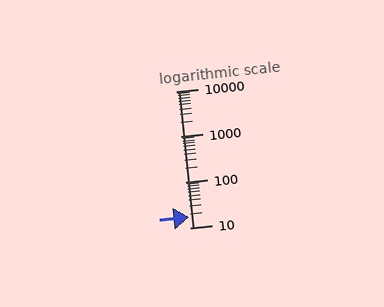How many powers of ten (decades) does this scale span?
The scale spans 3 decades, from 10 to 10000.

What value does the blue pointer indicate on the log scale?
The pointer indicates approximately 17.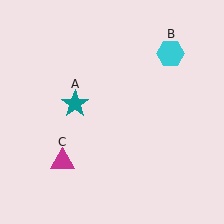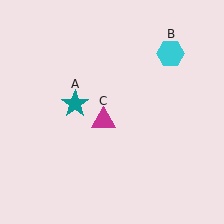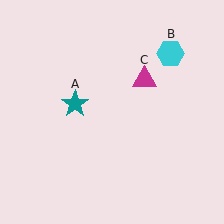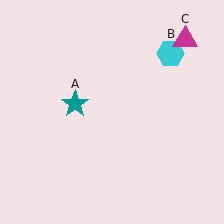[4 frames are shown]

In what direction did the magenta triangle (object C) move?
The magenta triangle (object C) moved up and to the right.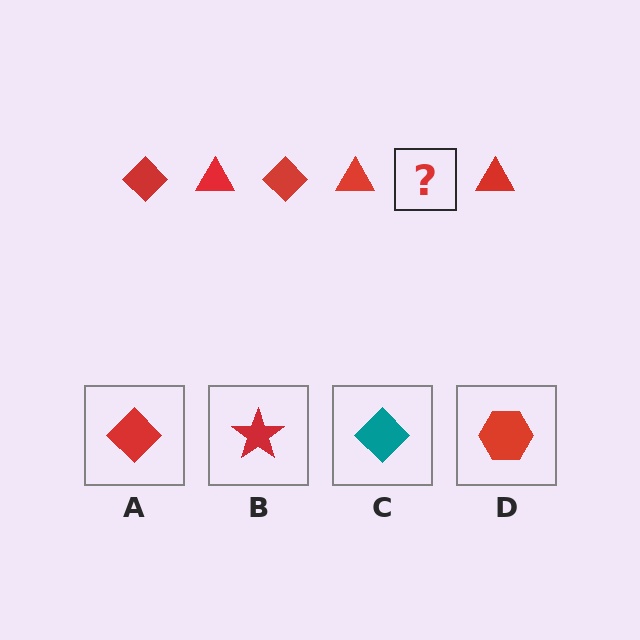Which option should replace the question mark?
Option A.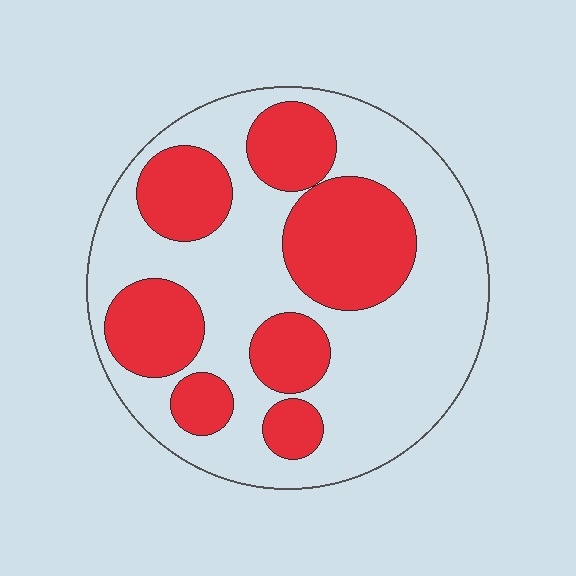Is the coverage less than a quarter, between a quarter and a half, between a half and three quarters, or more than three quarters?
Between a quarter and a half.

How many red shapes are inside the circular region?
7.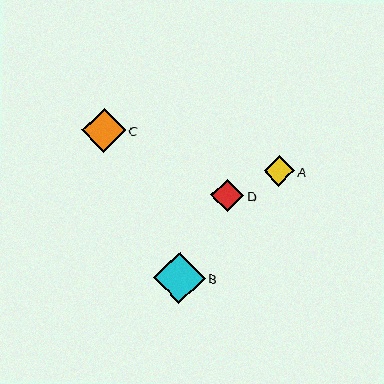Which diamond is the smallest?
Diamond A is the smallest with a size of approximately 30 pixels.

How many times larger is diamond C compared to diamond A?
Diamond C is approximately 1.5 times the size of diamond A.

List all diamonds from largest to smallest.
From largest to smallest: B, C, D, A.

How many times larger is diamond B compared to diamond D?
Diamond B is approximately 1.6 times the size of diamond D.